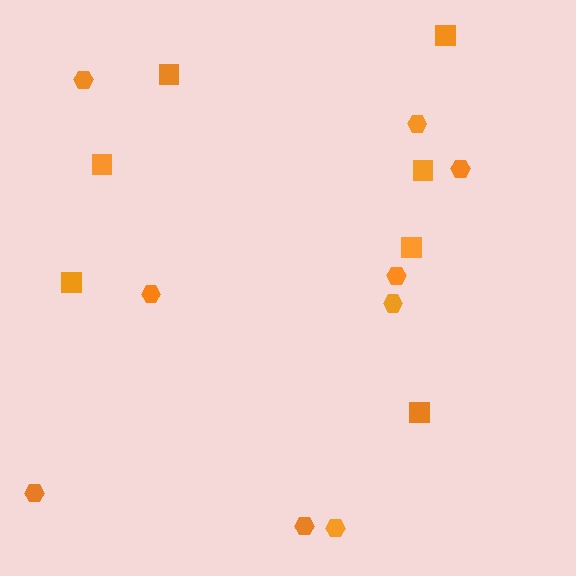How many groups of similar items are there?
There are 2 groups: one group of squares (7) and one group of hexagons (9).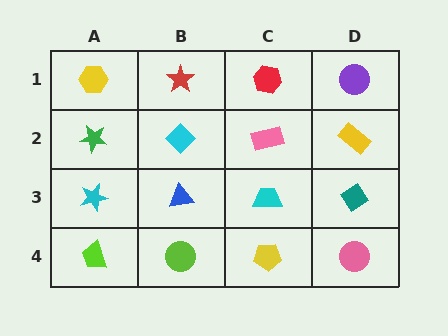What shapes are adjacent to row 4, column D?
A teal diamond (row 3, column D), a yellow pentagon (row 4, column C).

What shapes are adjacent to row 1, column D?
A yellow rectangle (row 2, column D), a red hexagon (row 1, column C).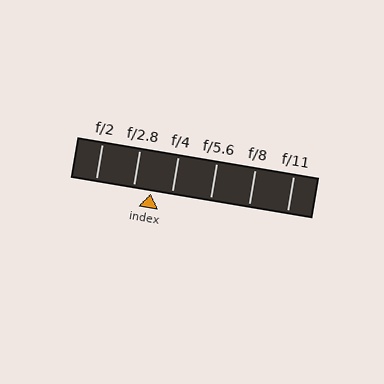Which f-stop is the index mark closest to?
The index mark is closest to f/2.8.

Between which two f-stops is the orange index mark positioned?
The index mark is between f/2.8 and f/4.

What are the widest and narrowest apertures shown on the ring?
The widest aperture shown is f/2 and the narrowest is f/11.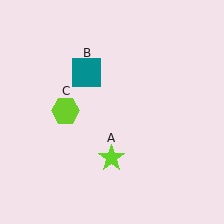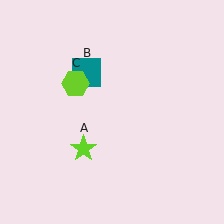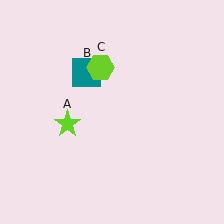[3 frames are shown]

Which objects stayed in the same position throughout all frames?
Teal square (object B) remained stationary.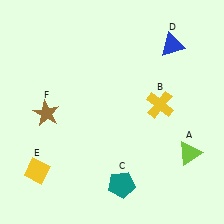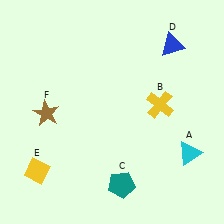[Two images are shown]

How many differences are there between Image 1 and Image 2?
There is 1 difference between the two images.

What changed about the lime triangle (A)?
In Image 1, A is lime. In Image 2, it changed to cyan.